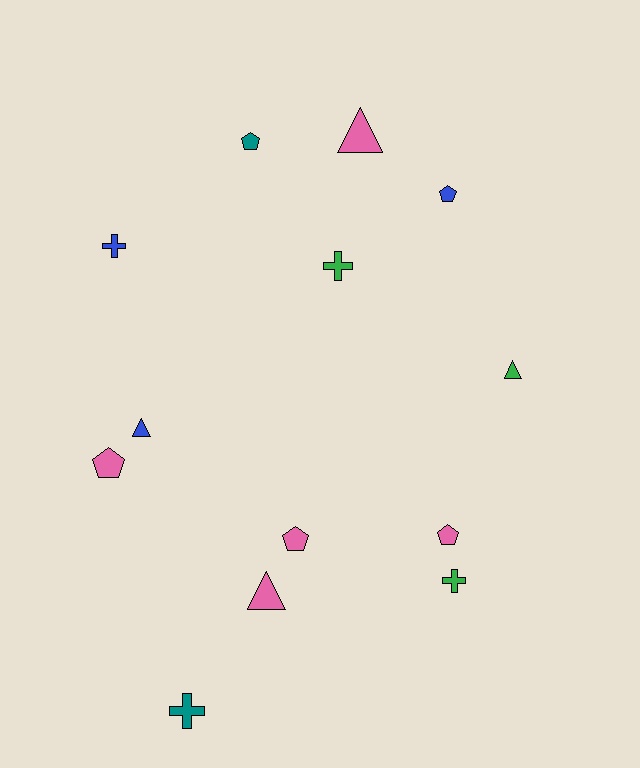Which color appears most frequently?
Pink, with 5 objects.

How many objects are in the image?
There are 13 objects.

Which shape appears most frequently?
Pentagon, with 5 objects.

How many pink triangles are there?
There are 2 pink triangles.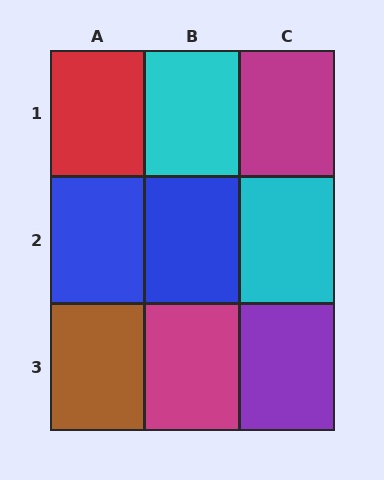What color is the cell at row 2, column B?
Blue.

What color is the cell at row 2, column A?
Blue.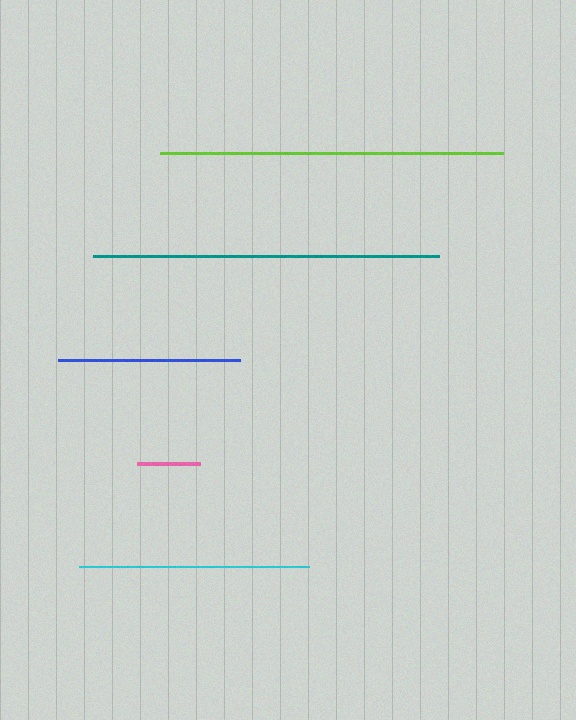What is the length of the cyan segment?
The cyan segment is approximately 230 pixels long.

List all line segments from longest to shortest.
From longest to shortest: teal, lime, cyan, blue, pink.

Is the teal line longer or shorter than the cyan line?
The teal line is longer than the cyan line.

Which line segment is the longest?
The teal line is the longest at approximately 346 pixels.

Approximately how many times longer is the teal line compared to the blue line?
The teal line is approximately 1.9 times the length of the blue line.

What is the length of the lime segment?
The lime segment is approximately 343 pixels long.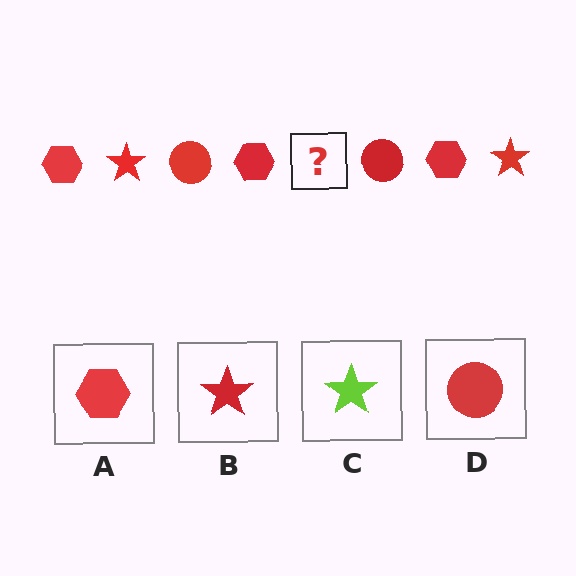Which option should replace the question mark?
Option B.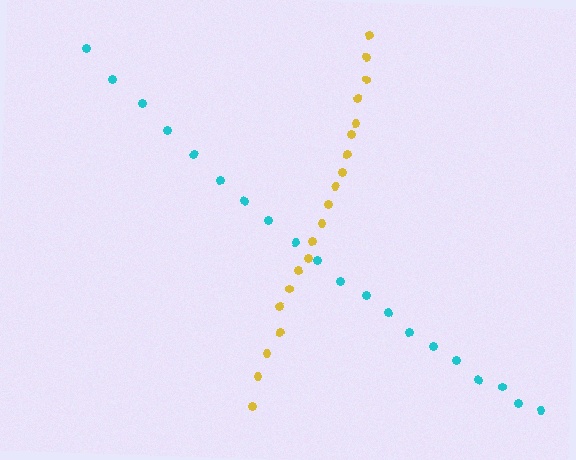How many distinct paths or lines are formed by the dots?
There are 2 distinct paths.